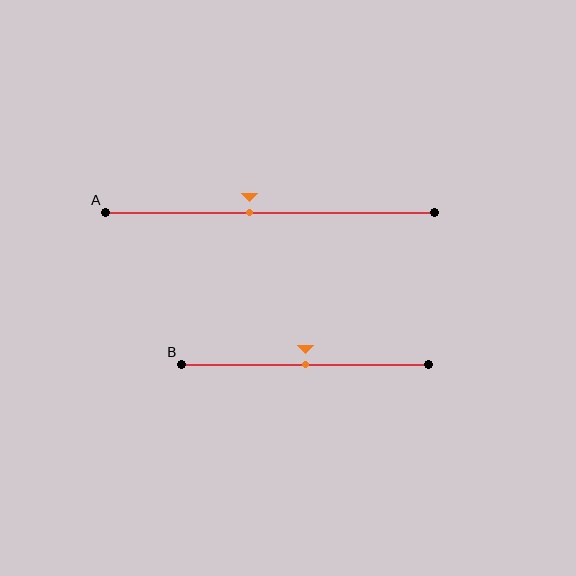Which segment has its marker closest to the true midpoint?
Segment B has its marker closest to the true midpoint.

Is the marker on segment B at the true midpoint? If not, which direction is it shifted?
Yes, the marker on segment B is at the true midpoint.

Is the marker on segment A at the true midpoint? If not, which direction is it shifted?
No, the marker on segment A is shifted to the left by about 6% of the segment length.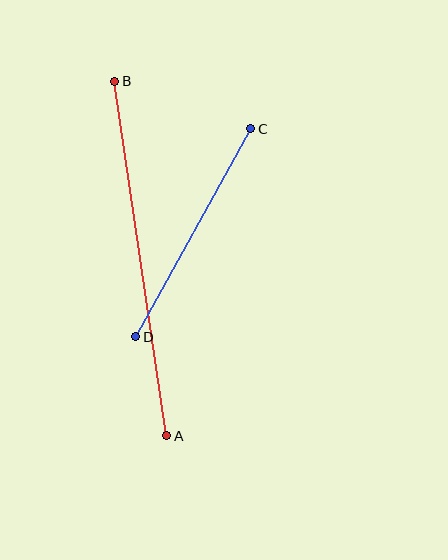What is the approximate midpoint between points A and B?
The midpoint is at approximately (141, 258) pixels.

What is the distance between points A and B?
The distance is approximately 358 pixels.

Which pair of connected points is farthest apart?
Points A and B are farthest apart.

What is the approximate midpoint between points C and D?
The midpoint is at approximately (193, 233) pixels.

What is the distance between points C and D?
The distance is approximately 238 pixels.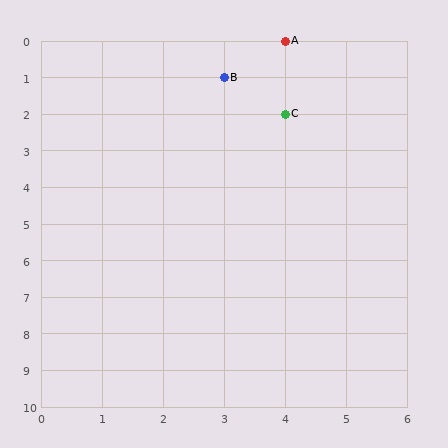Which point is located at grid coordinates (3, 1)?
Point B is at (3, 1).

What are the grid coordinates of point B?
Point B is at grid coordinates (3, 1).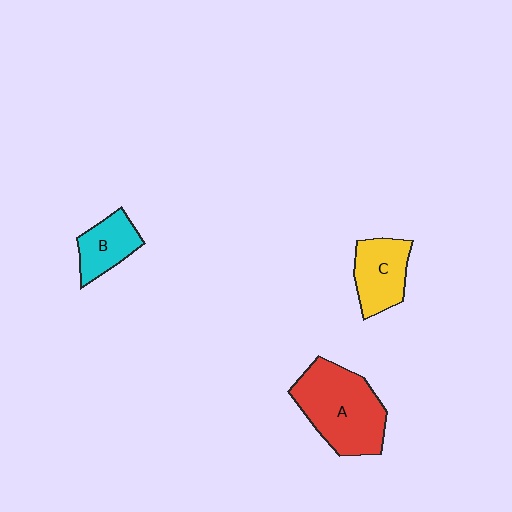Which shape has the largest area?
Shape A (red).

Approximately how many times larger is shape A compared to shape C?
Approximately 1.7 times.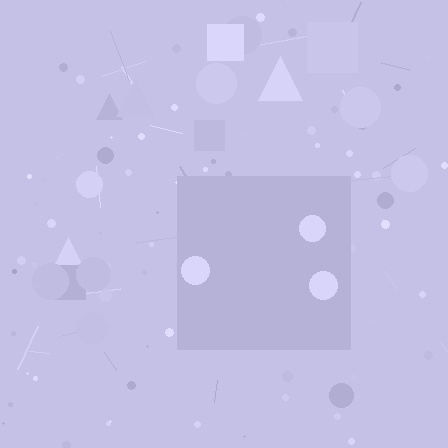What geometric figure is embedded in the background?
A square is embedded in the background.